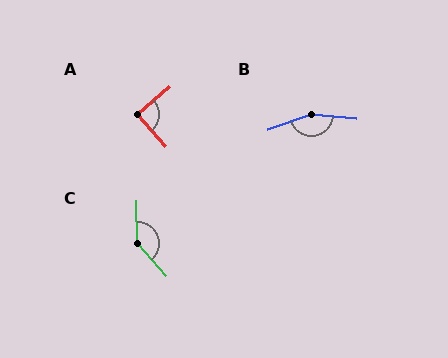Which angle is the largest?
B, at approximately 155 degrees.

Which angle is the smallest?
A, at approximately 89 degrees.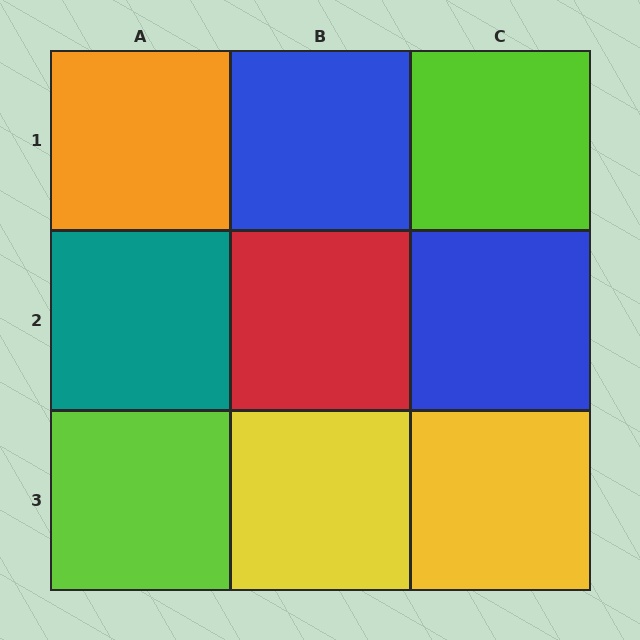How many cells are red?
1 cell is red.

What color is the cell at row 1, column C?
Lime.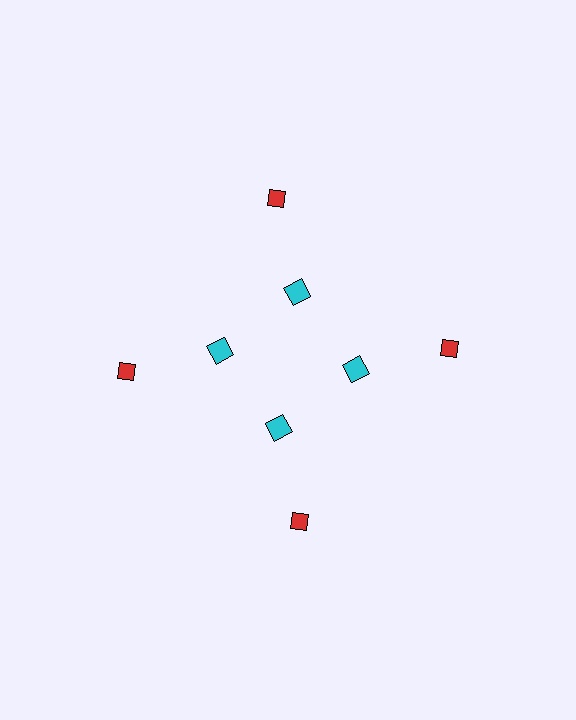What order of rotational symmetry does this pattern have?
This pattern has 4-fold rotational symmetry.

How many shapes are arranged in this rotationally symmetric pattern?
There are 8 shapes, arranged in 4 groups of 2.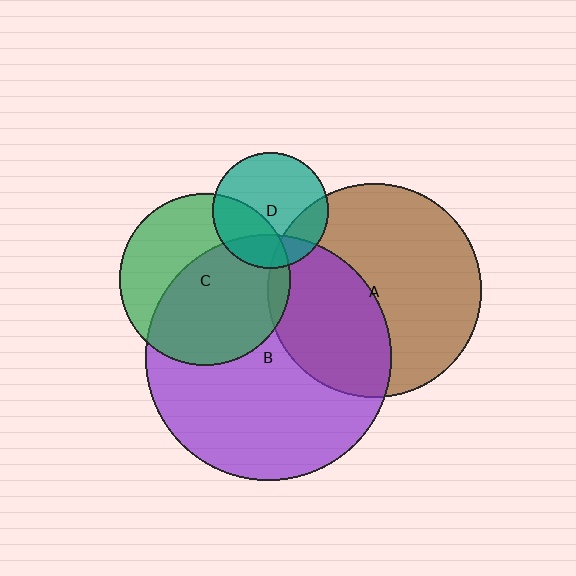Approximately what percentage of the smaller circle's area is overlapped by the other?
Approximately 20%.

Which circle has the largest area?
Circle B (purple).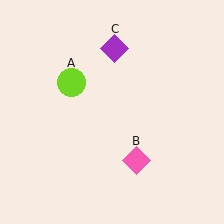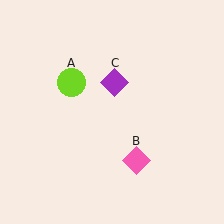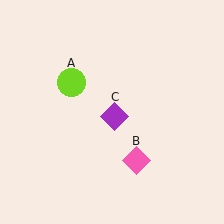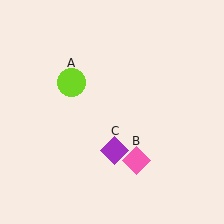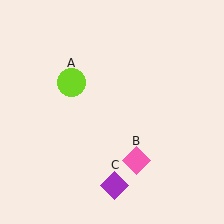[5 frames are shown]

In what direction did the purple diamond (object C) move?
The purple diamond (object C) moved down.